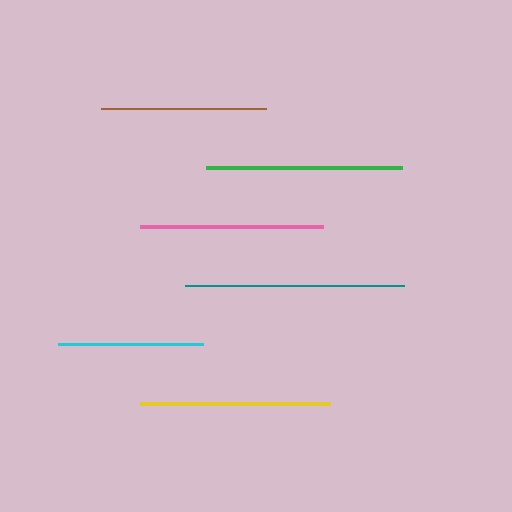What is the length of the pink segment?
The pink segment is approximately 184 pixels long.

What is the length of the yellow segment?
The yellow segment is approximately 190 pixels long.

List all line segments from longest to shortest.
From longest to shortest: teal, green, yellow, pink, brown, cyan.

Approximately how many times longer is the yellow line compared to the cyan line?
The yellow line is approximately 1.3 times the length of the cyan line.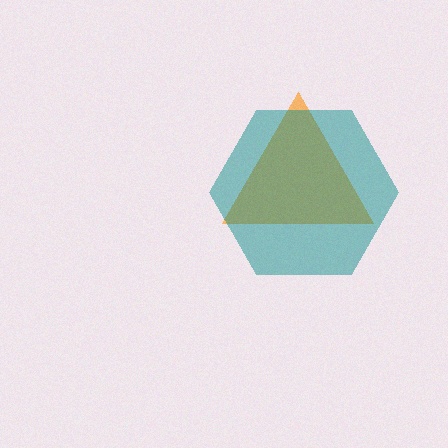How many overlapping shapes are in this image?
There are 2 overlapping shapes in the image.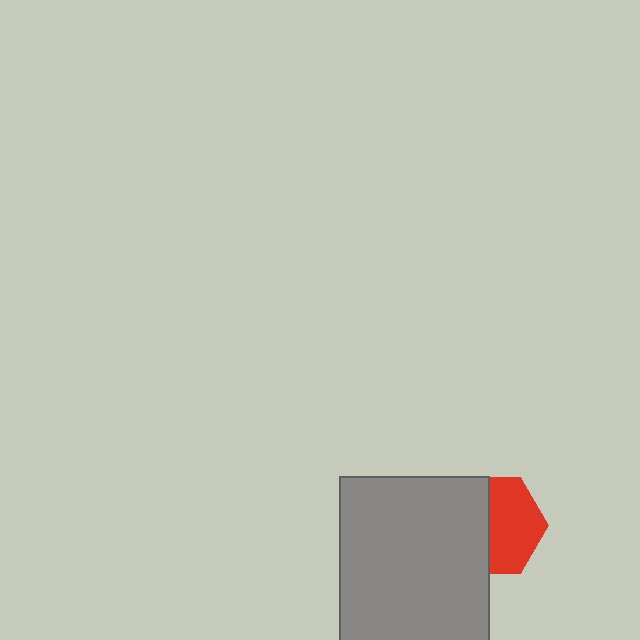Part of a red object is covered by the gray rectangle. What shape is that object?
It is a hexagon.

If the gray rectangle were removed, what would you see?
You would see the complete red hexagon.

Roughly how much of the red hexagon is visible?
About half of it is visible (roughly 54%).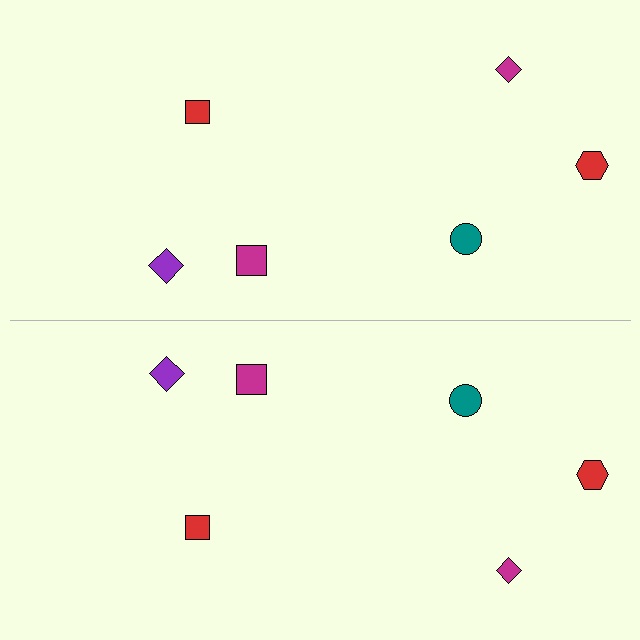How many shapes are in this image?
There are 12 shapes in this image.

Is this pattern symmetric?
Yes, this pattern has bilateral (reflection) symmetry.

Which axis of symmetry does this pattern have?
The pattern has a horizontal axis of symmetry running through the center of the image.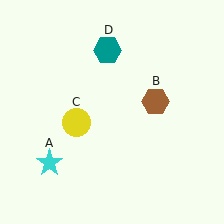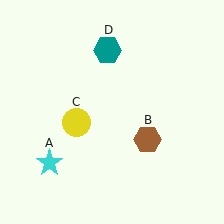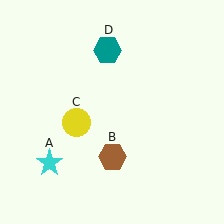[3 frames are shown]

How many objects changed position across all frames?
1 object changed position: brown hexagon (object B).